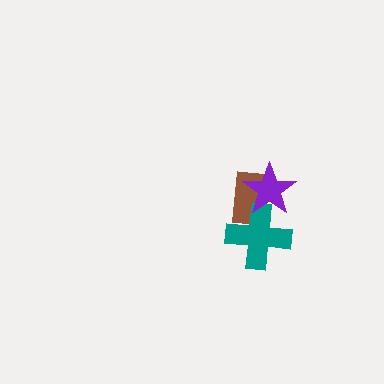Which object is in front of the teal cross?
The purple star is in front of the teal cross.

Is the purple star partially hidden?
No, no other shape covers it.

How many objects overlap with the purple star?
2 objects overlap with the purple star.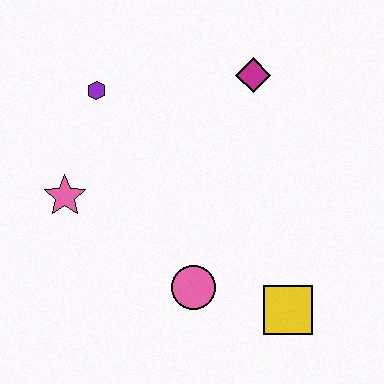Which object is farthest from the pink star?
The yellow square is farthest from the pink star.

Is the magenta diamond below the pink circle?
No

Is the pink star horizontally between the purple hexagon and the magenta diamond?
No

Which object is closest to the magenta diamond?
The purple hexagon is closest to the magenta diamond.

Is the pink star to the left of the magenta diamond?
Yes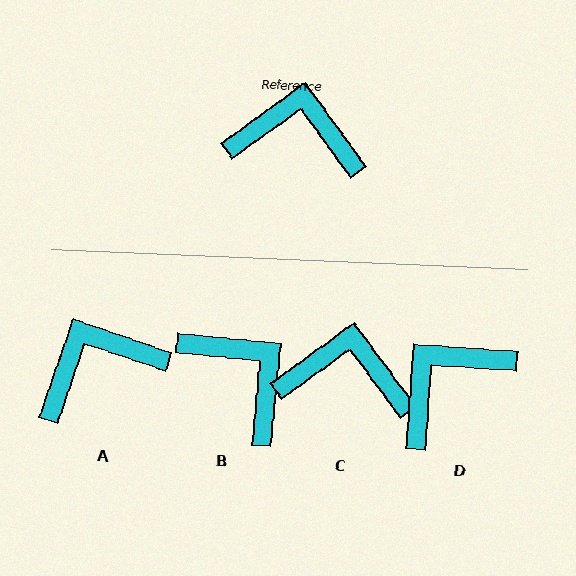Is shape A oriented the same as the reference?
No, it is off by about 35 degrees.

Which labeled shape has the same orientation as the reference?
C.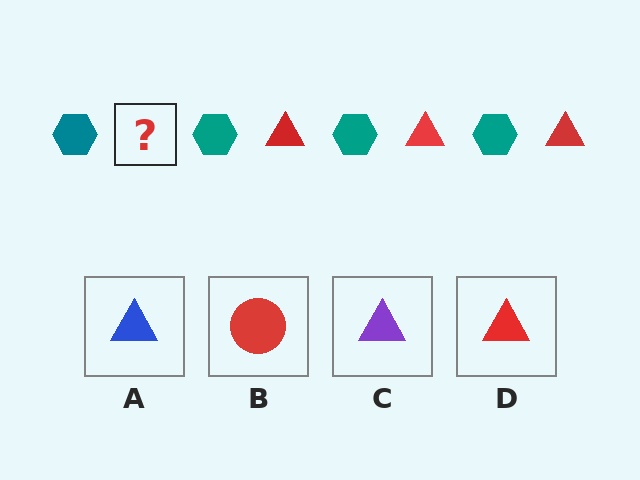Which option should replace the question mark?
Option D.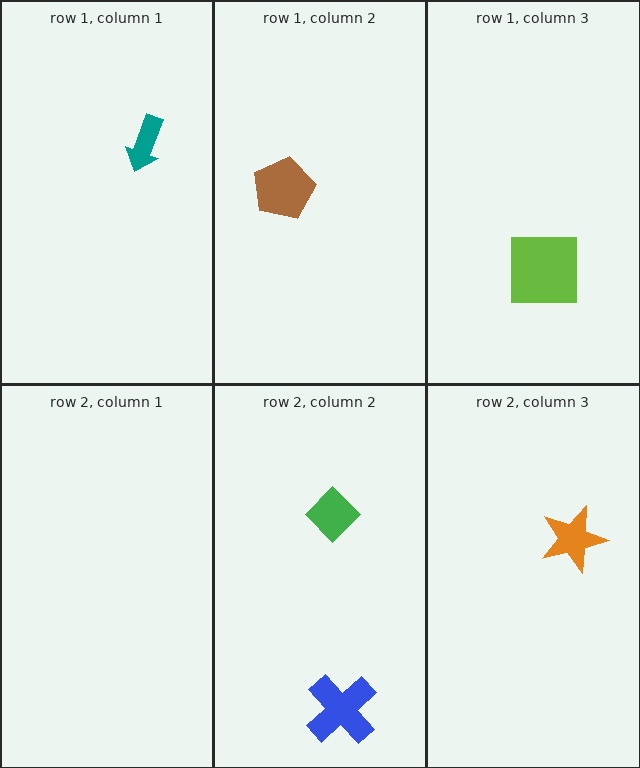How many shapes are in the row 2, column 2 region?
2.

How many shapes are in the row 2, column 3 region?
1.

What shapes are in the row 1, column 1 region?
The teal arrow.